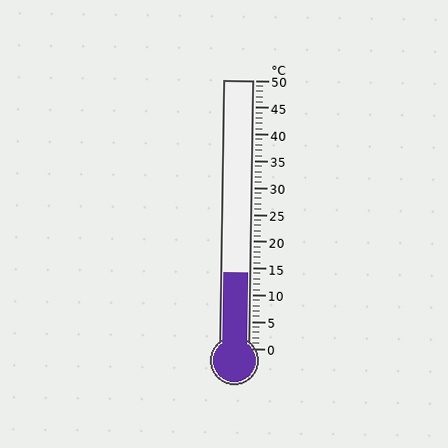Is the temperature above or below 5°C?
The temperature is above 5°C.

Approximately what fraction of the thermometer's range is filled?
The thermometer is filled to approximately 30% of its range.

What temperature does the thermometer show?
The thermometer shows approximately 14°C.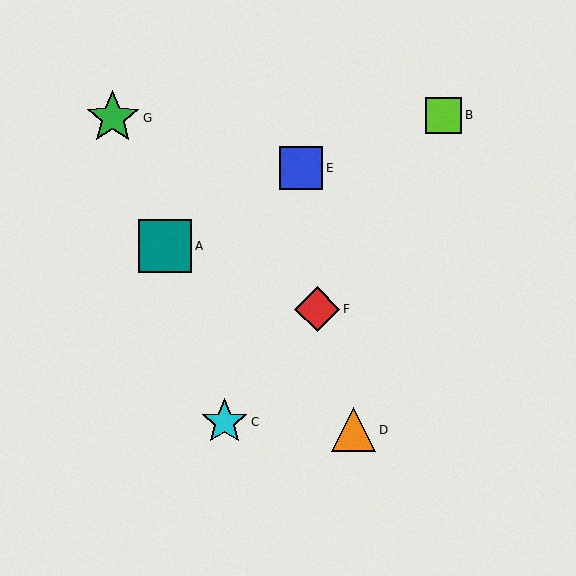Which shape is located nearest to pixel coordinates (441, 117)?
The lime square (labeled B) at (444, 115) is nearest to that location.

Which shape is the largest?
The green star (labeled G) is the largest.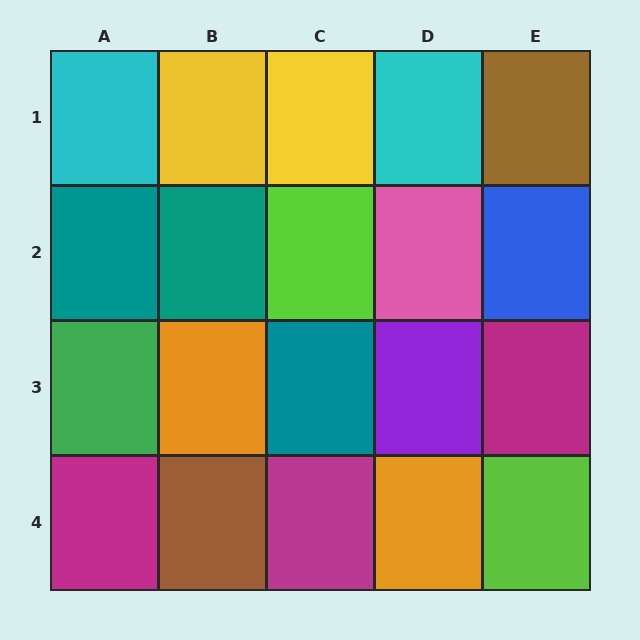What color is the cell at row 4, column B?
Brown.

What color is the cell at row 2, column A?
Teal.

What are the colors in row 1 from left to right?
Cyan, yellow, yellow, cyan, brown.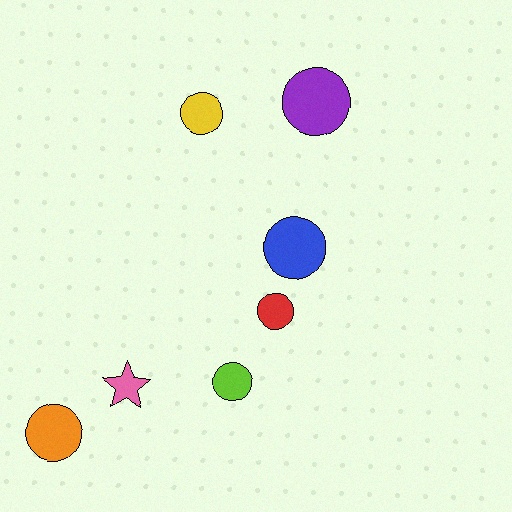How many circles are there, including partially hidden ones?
There are 6 circles.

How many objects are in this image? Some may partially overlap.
There are 7 objects.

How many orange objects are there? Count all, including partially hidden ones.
There is 1 orange object.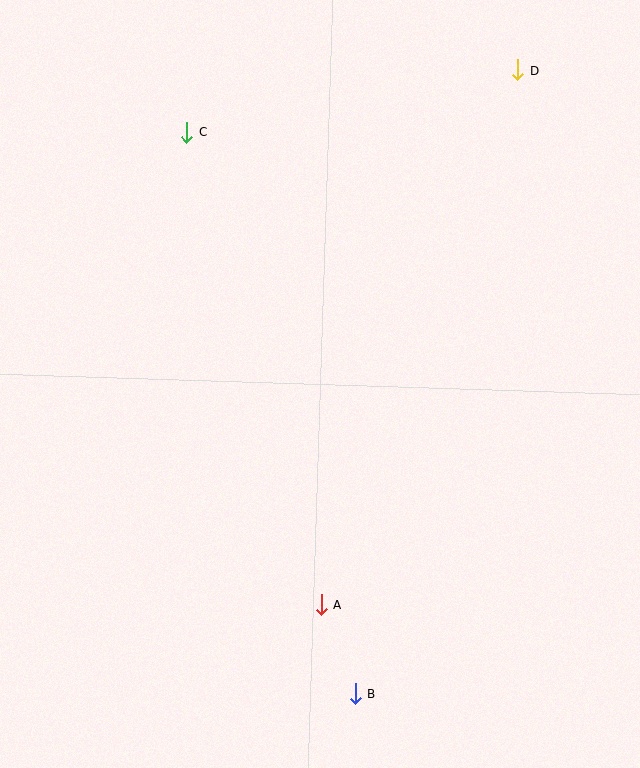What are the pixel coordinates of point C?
Point C is at (187, 132).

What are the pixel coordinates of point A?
Point A is at (321, 604).